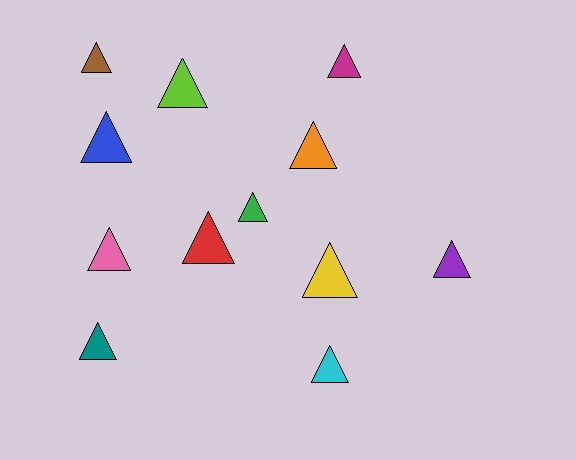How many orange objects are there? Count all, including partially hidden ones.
There is 1 orange object.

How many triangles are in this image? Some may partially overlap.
There are 12 triangles.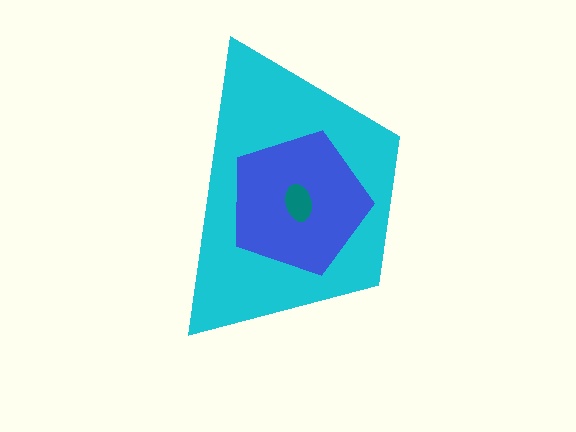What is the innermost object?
The teal ellipse.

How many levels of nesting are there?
3.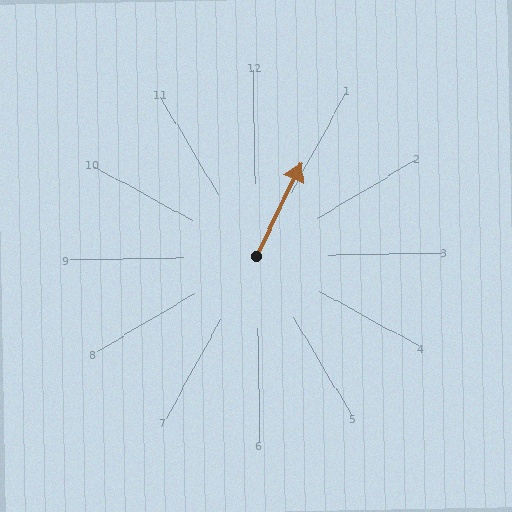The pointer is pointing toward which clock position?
Roughly 1 o'clock.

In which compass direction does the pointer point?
Northeast.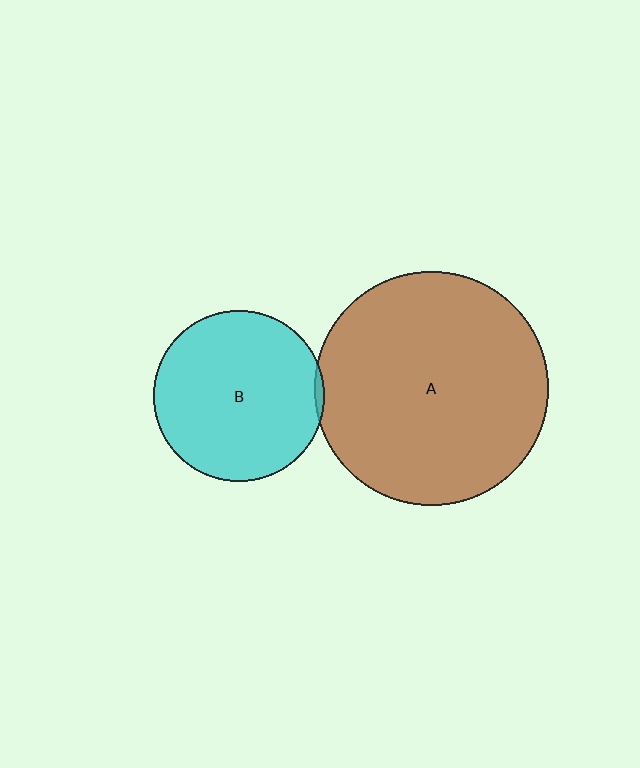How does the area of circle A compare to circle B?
Approximately 1.9 times.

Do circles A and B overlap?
Yes.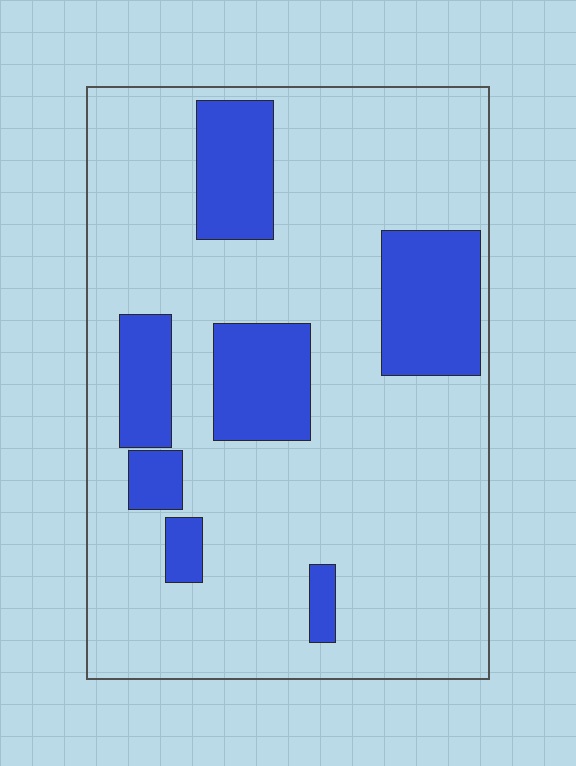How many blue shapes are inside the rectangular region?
7.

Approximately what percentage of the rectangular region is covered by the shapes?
Approximately 20%.